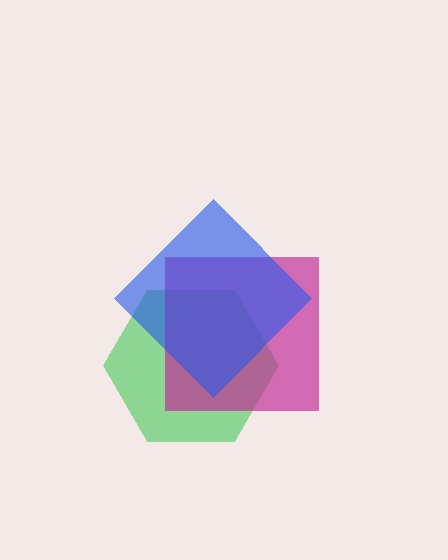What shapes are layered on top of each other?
The layered shapes are: a green hexagon, a magenta square, a blue diamond.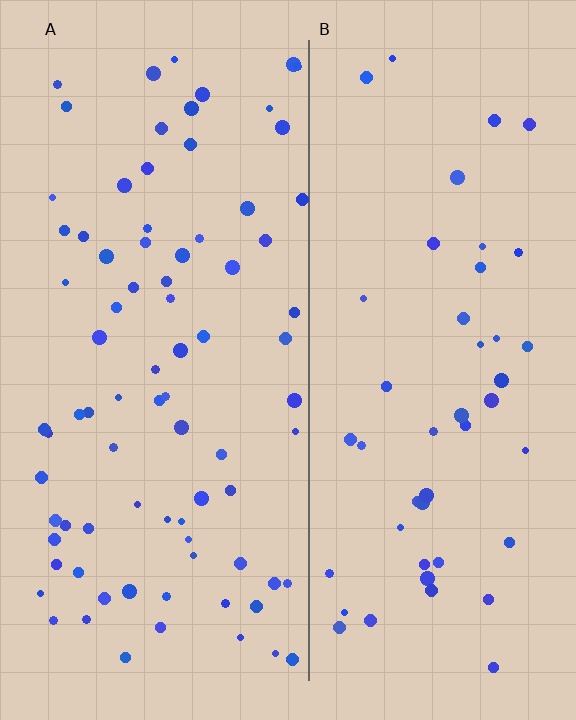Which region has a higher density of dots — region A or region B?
A (the left).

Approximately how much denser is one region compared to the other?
Approximately 1.8× — region A over region B.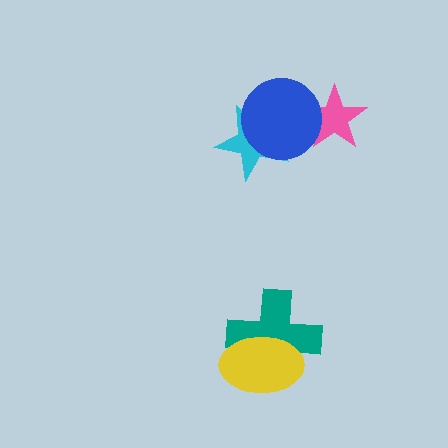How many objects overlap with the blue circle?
2 objects overlap with the blue circle.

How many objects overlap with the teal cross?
1 object overlaps with the teal cross.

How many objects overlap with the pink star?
1 object overlaps with the pink star.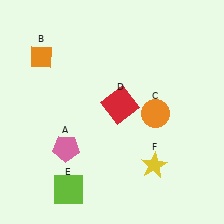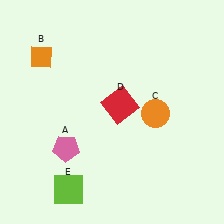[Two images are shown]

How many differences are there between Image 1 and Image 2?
There is 1 difference between the two images.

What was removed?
The yellow star (F) was removed in Image 2.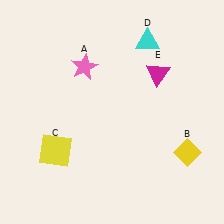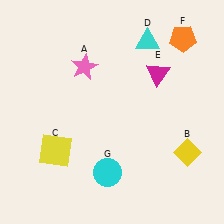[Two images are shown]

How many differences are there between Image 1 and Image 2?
There are 2 differences between the two images.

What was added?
An orange pentagon (F), a cyan circle (G) were added in Image 2.